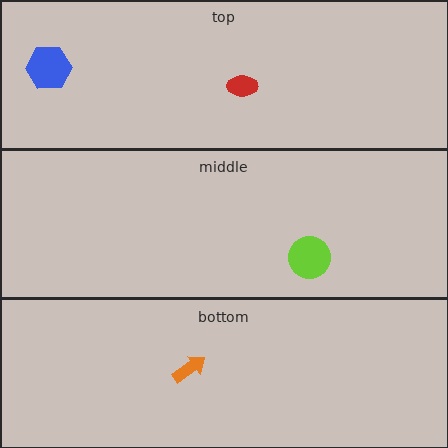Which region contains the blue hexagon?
The top region.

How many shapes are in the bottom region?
1.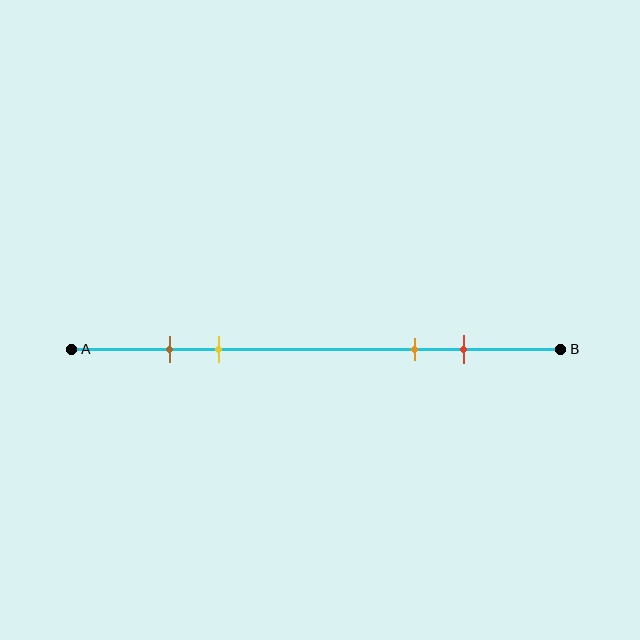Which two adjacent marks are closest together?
The brown and yellow marks are the closest adjacent pair.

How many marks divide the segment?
There are 4 marks dividing the segment.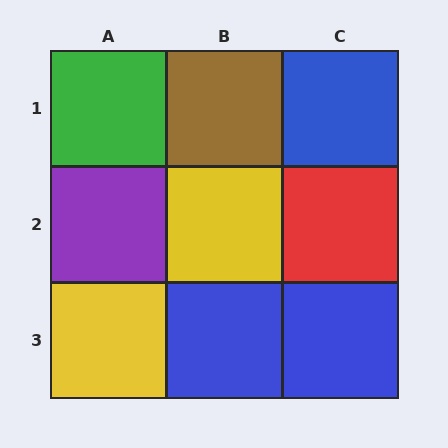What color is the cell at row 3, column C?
Blue.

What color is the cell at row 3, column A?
Yellow.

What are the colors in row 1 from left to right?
Green, brown, blue.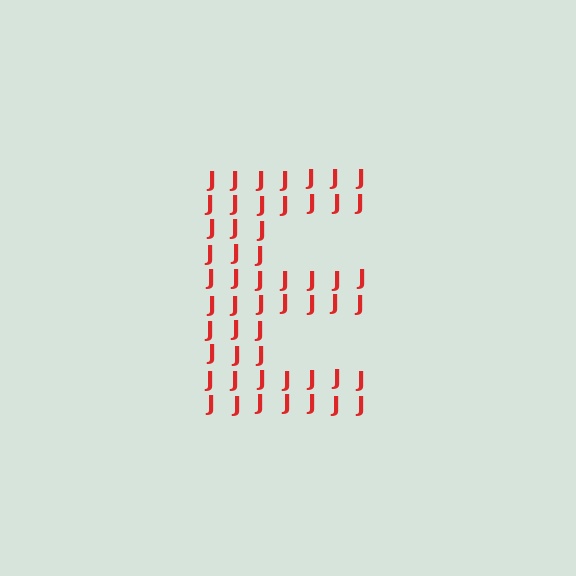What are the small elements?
The small elements are letter J's.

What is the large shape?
The large shape is the letter E.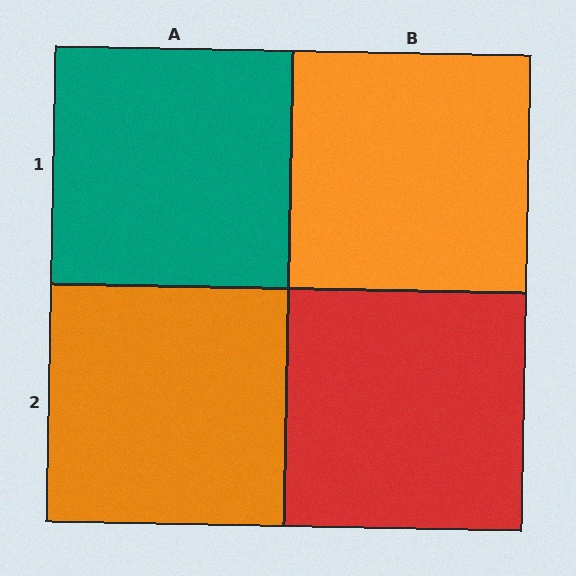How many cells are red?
1 cell is red.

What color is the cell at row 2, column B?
Red.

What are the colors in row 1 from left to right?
Teal, orange.